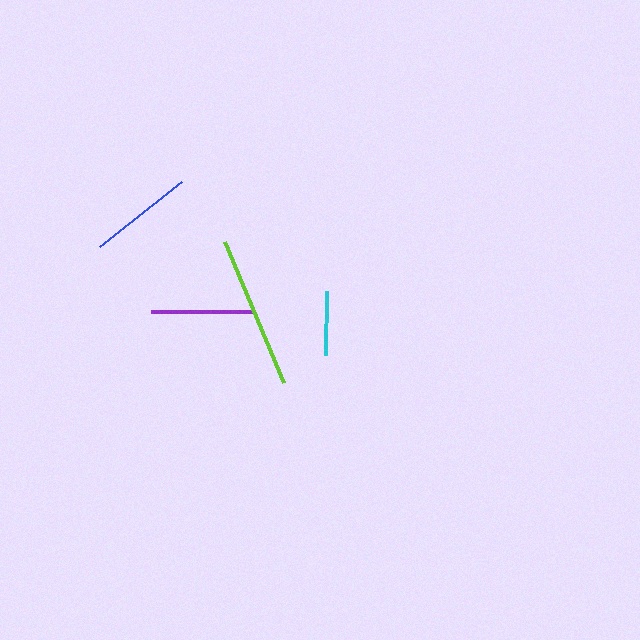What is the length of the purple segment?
The purple segment is approximately 104 pixels long.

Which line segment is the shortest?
The cyan line is the shortest at approximately 64 pixels.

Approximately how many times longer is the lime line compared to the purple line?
The lime line is approximately 1.5 times the length of the purple line.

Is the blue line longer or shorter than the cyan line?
The blue line is longer than the cyan line.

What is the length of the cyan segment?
The cyan segment is approximately 64 pixels long.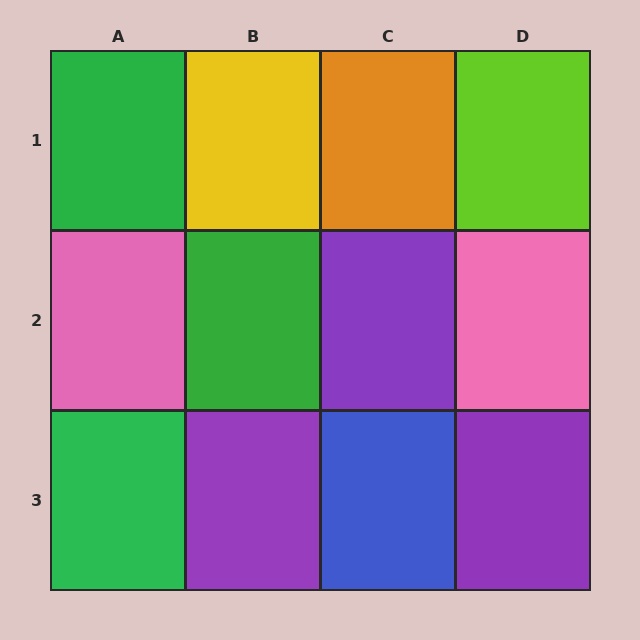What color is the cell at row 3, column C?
Blue.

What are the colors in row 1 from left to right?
Green, yellow, orange, lime.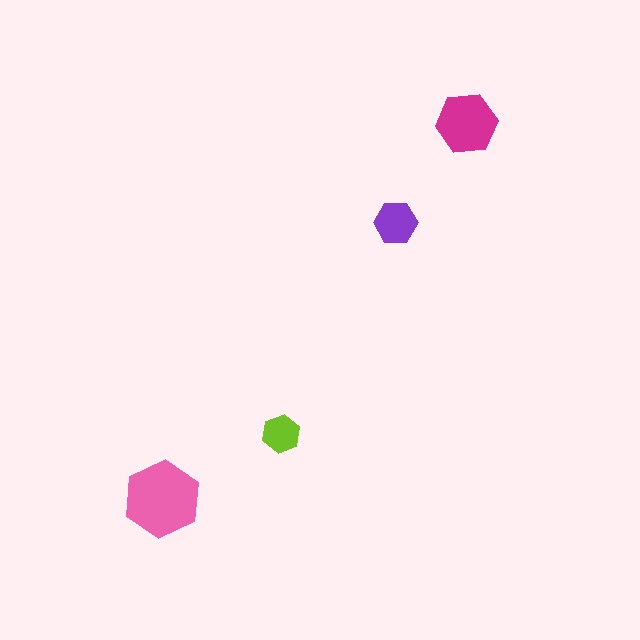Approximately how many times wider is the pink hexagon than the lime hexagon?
About 2 times wider.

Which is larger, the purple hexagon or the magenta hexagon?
The magenta one.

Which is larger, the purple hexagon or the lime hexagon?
The purple one.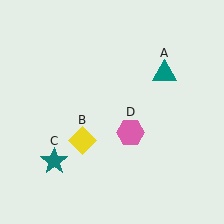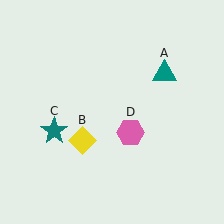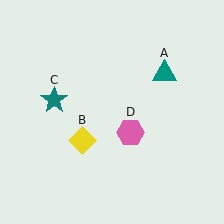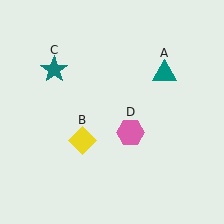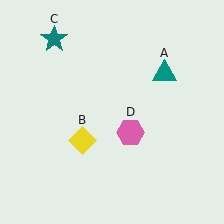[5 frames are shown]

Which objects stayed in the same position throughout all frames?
Teal triangle (object A) and yellow diamond (object B) and pink hexagon (object D) remained stationary.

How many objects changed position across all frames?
1 object changed position: teal star (object C).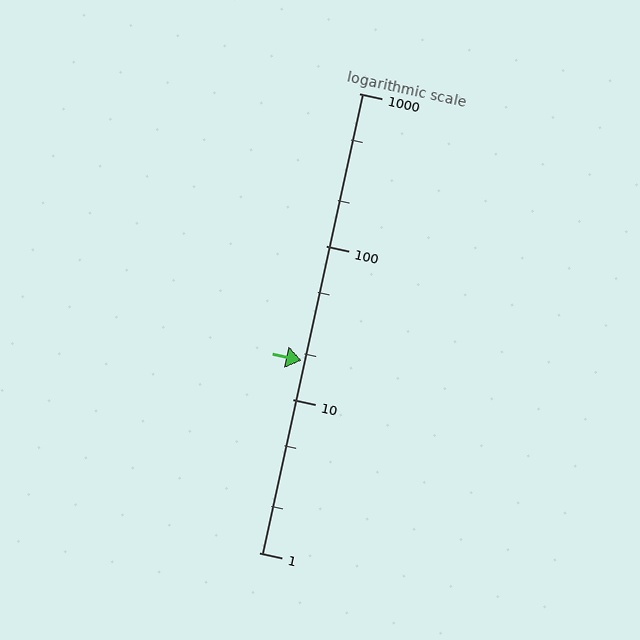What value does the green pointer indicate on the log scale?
The pointer indicates approximately 18.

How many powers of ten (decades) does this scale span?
The scale spans 3 decades, from 1 to 1000.